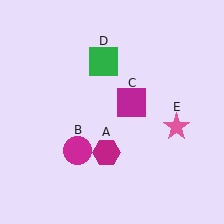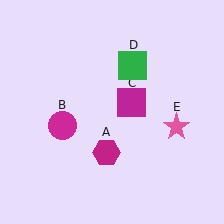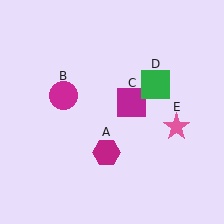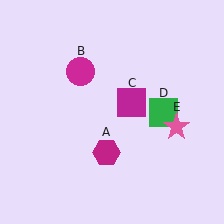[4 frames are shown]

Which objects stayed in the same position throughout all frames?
Magenta hexagon (object A) and magenta square (object C) and pink star (object E) remained stationary.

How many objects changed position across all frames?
2 objects changed position: magenta circle (object B), green square (object D).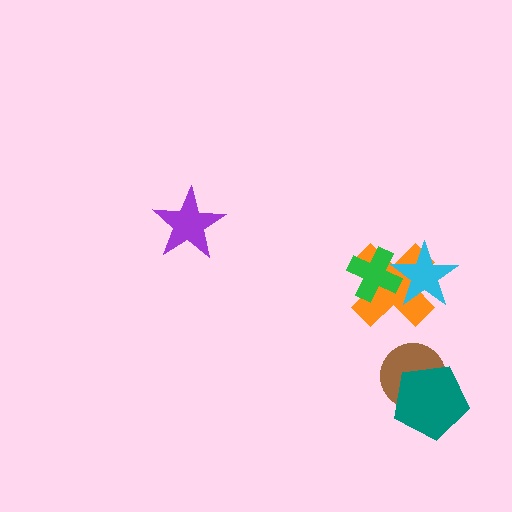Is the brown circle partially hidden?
Yes, it is partially covered by another shape.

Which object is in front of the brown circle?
The teal pentagon is in front of the brown circle.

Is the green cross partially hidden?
Yes, it is partially covered by another shape.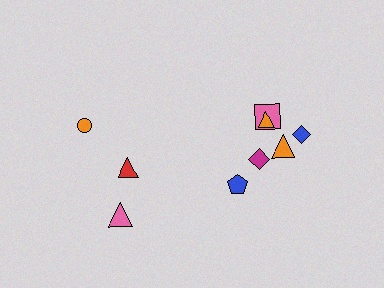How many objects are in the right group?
There are 6 objects.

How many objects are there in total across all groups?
There are 9 objects.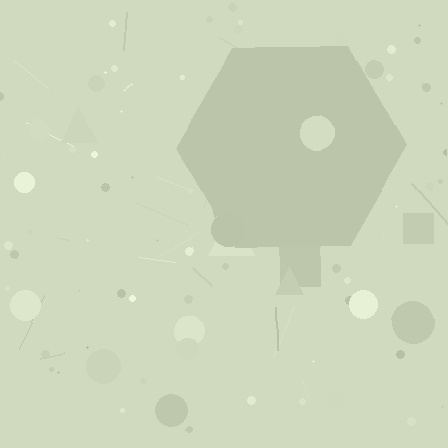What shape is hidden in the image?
A hexagon is hidden in the image.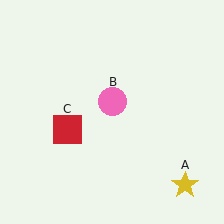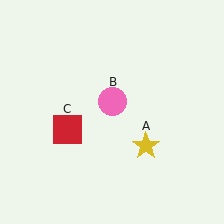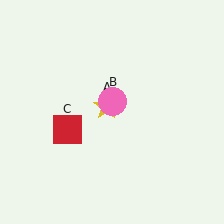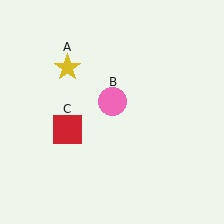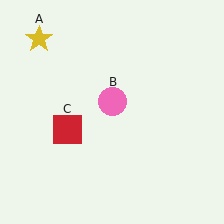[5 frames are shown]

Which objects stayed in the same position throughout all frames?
Pink circle (object B) and red square (object C) remained stationary.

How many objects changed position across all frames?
1 object changed position: yellow star (object A).